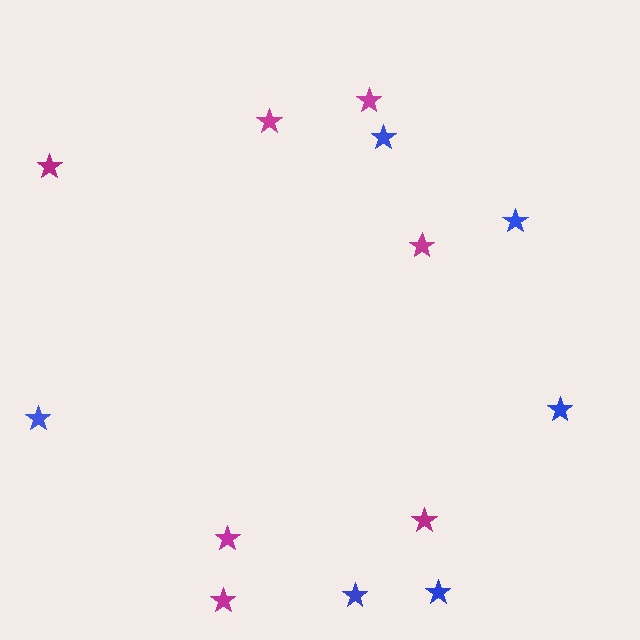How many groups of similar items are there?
There are 2 groups: one group of blue stars (6) and one group of magenta stars (7).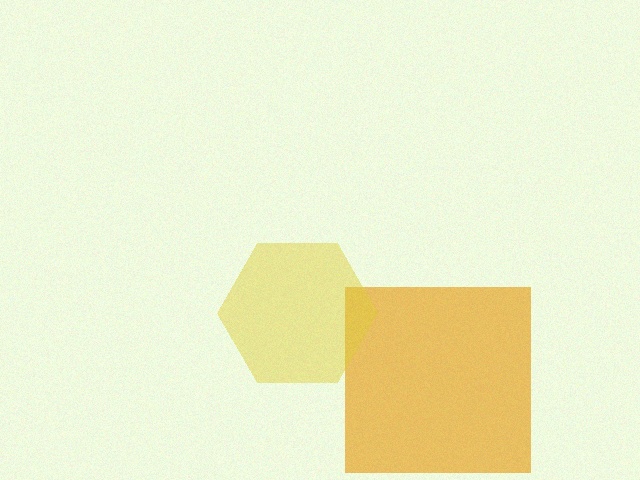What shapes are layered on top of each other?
The layered shapes are: an orange square, a yellow hexagon.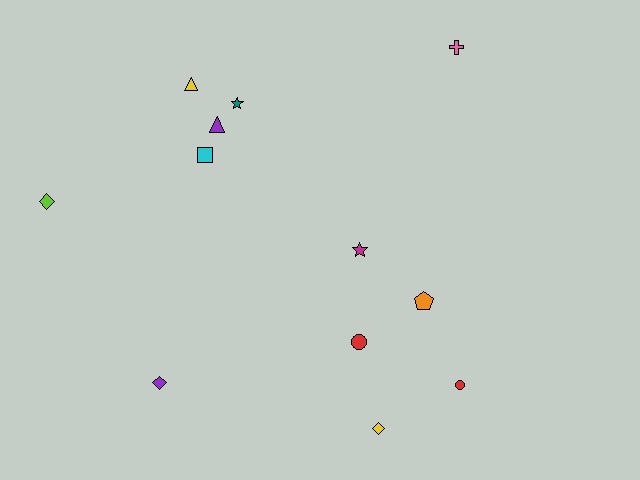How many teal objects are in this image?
There is 1 teal object.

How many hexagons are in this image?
There are no hexagons.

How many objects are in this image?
There are 12 objects.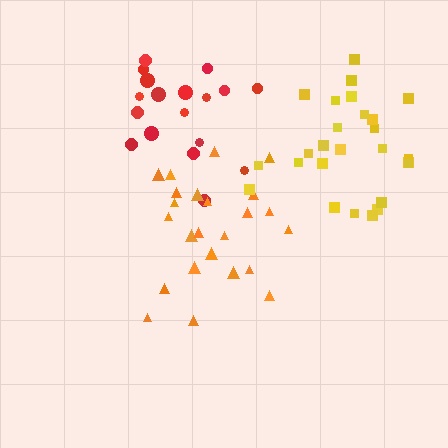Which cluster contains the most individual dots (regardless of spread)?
Yellow (26).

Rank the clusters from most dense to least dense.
orange, yellow, red.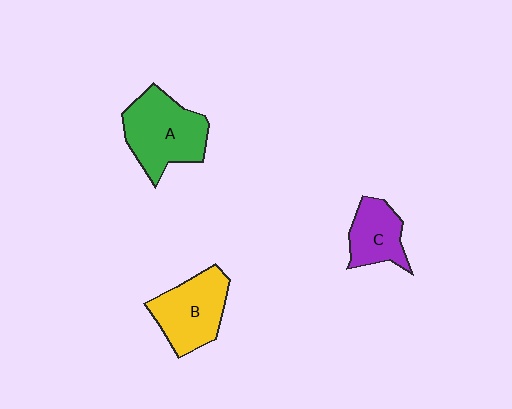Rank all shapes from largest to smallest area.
From largest to smallest: A (green), B (yellow), C (purple).